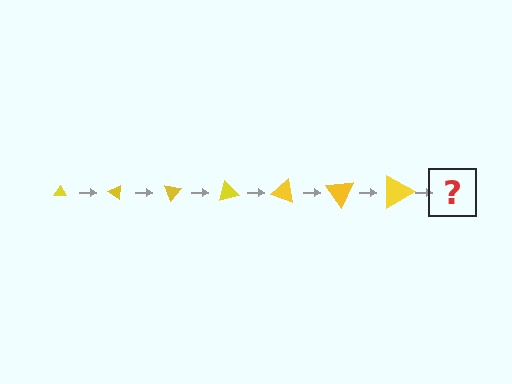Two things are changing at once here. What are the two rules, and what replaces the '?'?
The two rules are that the triangle grows larger each step and it rotates 35 degrees each step. The '?' should be a triangle, larger than the previous one and rotated 245 degrees from the start.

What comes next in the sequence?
The next element should be a triangle, larger than the previous one and rotated 245 degrees from the start.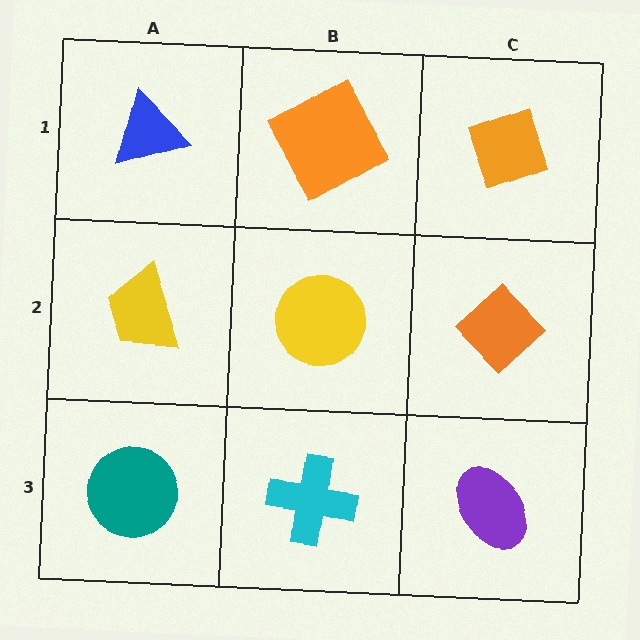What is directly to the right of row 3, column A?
A cyan cross.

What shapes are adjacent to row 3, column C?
An orange diamond (row 2, column C), a cyan cross (row 3, column B).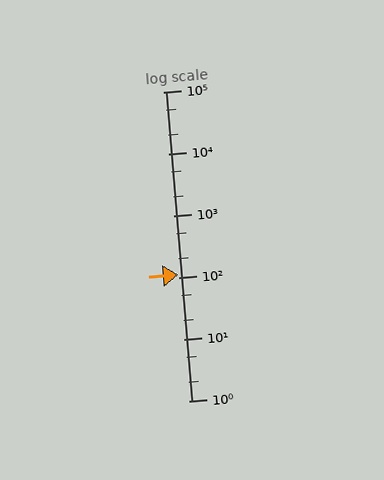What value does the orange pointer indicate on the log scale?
The pointer indicates approximately 110.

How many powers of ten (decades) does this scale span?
The scale spans 5 decades, from 1 to 100000.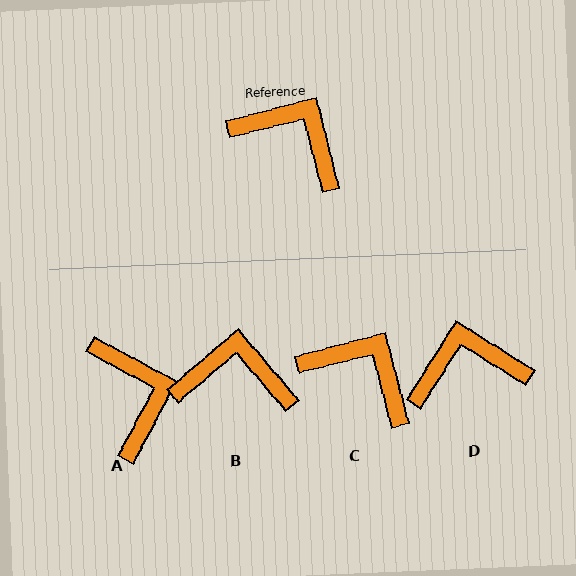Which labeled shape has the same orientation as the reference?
C.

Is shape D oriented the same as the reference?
No, it is off by about 44 degrees.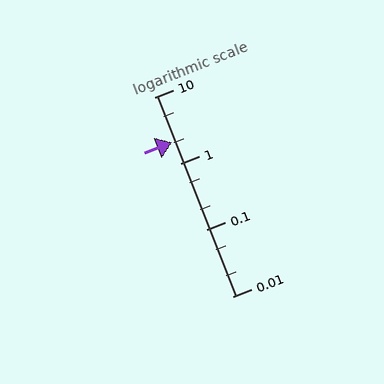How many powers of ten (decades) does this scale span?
The scale spans 3 decades, from 0.01 to 10.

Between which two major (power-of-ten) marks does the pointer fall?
The pointer is between 1 and 10.